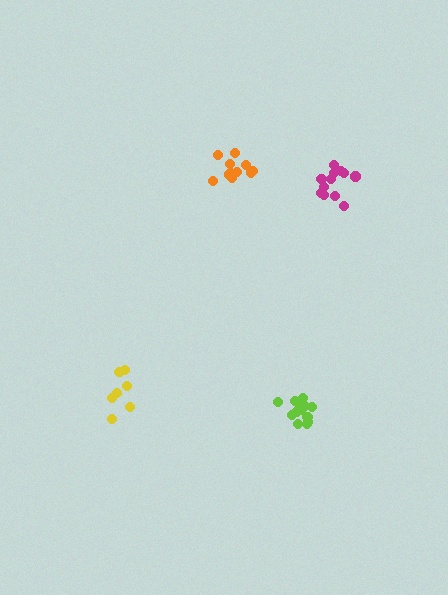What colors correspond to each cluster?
The clusters are colored: orange, lime, magenta, yellow.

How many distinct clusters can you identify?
There are 4 distinct clusters.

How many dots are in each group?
Group 1: 11 dots, Group 2: 13 dots, Group 3: 12 dots, Group 4: 7 dots (43 total).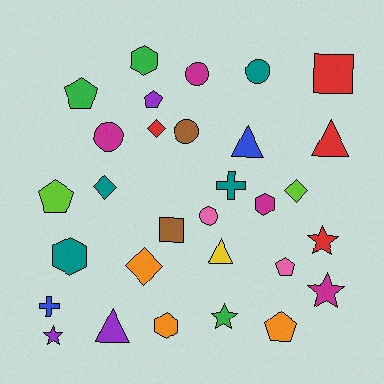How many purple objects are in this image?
There are 3 purple objects.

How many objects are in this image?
There are 30 objects.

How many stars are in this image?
There are 4 stars.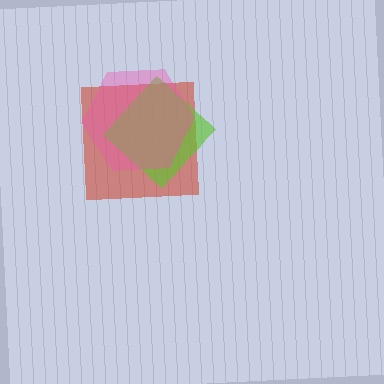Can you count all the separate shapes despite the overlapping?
Yes, there are 3 separate shapes.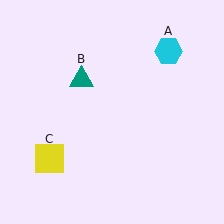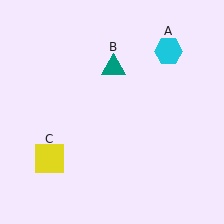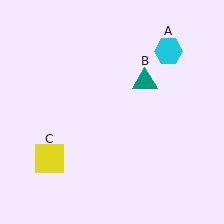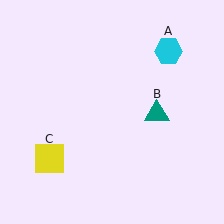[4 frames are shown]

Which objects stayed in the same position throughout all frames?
Cyan hexagon (object A) and yellow square (object C) remained stationary.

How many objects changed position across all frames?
1 object changed position: teal triangle (object B).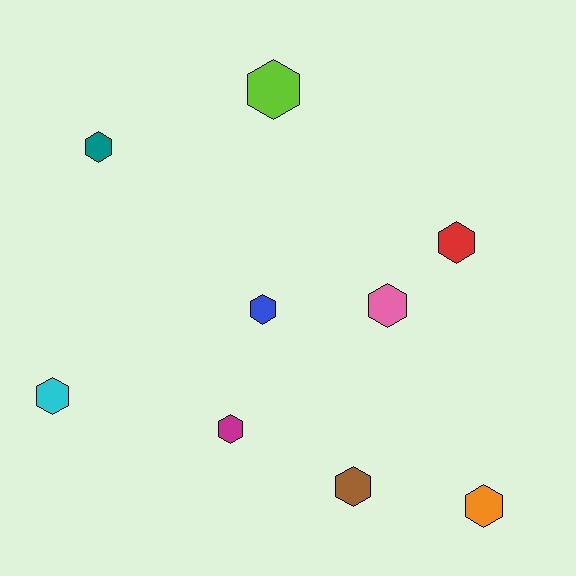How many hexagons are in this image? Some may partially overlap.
There are 9 hexagons.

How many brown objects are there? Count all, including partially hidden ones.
There is 1 brown object.